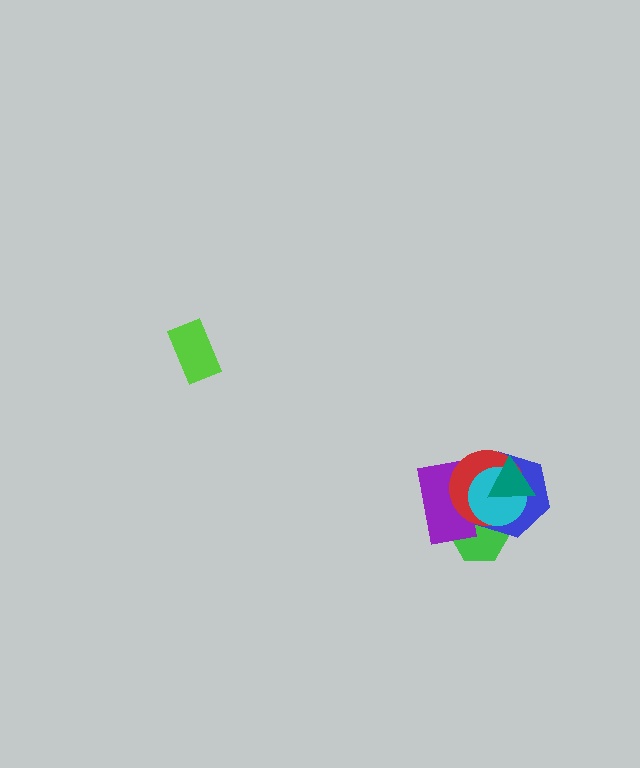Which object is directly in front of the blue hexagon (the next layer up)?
The purple rectangle is directly in front of the blue hexagon.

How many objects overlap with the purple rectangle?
4 objects overlap with the purple rectangle.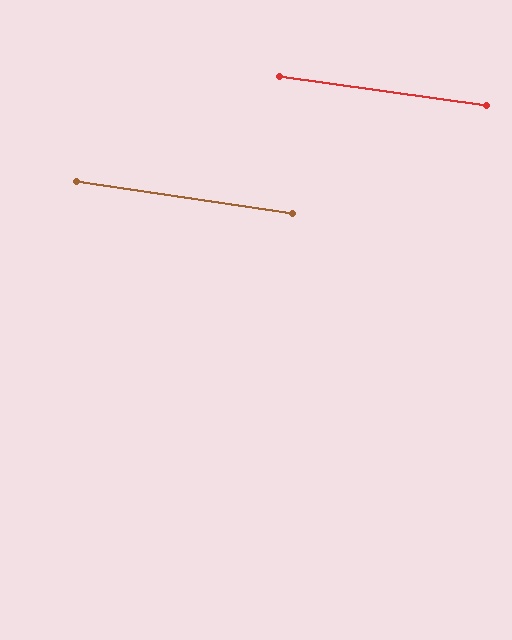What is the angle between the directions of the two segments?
Approximately 1 degree.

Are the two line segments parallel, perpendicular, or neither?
Parallel — their directions differ by only 0.8°.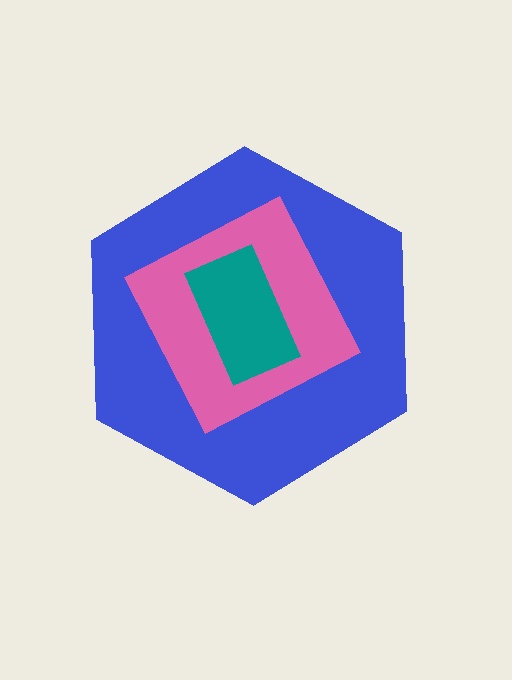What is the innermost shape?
The teal rectangle.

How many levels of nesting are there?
3.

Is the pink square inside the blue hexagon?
Yes.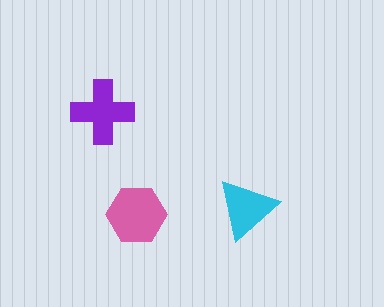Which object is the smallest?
The cyan triangle.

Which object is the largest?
The pink hexagon.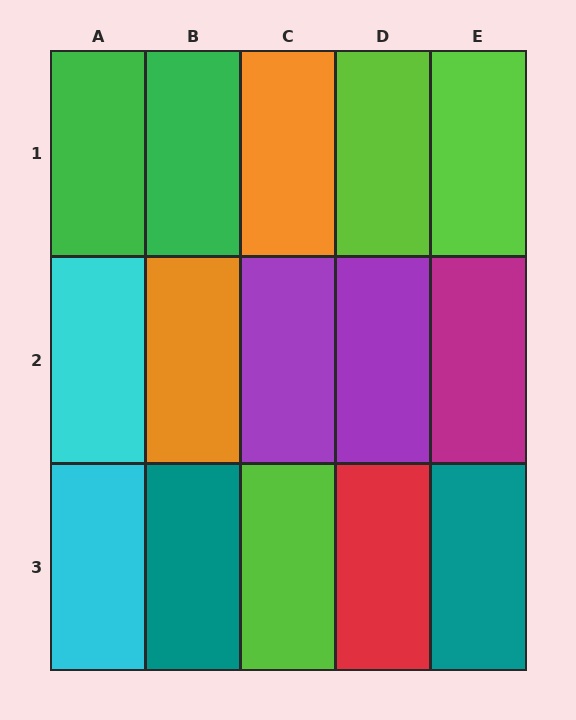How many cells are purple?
2 cells are purple.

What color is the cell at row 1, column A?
Green.